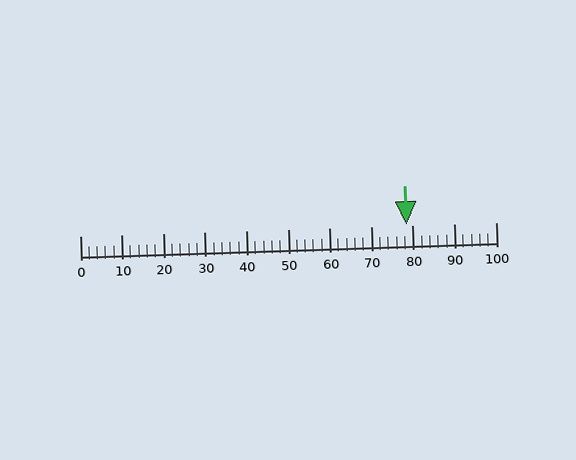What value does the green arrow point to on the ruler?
The green arrow points to approximately 79.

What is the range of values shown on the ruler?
The ruler shows values from 0 to 100.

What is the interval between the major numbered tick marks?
The major tick marks are spaced 10 units apart.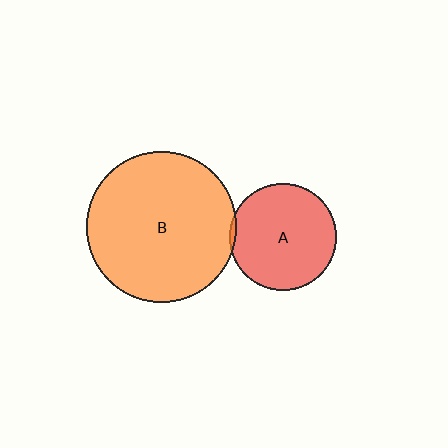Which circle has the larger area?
Circle B (orange).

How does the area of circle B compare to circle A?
Approximately 2.0 times.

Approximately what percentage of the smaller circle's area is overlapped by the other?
Approximately 5%.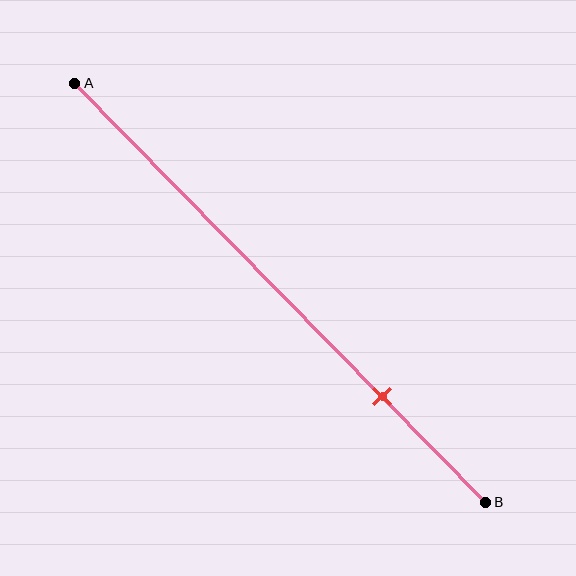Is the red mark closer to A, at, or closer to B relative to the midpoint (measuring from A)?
The red mark is closer to point B than the midpoint of segment AB.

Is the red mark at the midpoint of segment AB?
No, the mark is at about 75% from A, not at the 50% midpoint.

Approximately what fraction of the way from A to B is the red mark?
The red mark is approximately 75% of the way from A to B.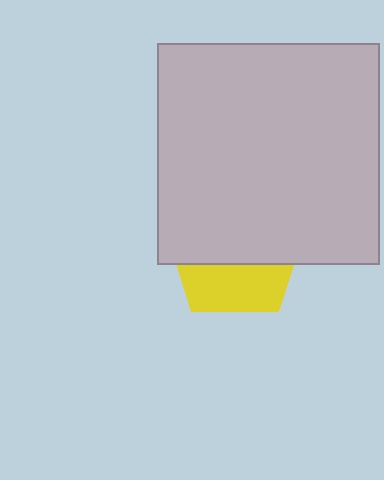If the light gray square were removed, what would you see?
You would see the complete yellow pentagon.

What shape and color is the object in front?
The object in front is a light gray square.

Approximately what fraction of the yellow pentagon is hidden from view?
Roughly 64% of the yellow pentagon is hidden behind the light gray square.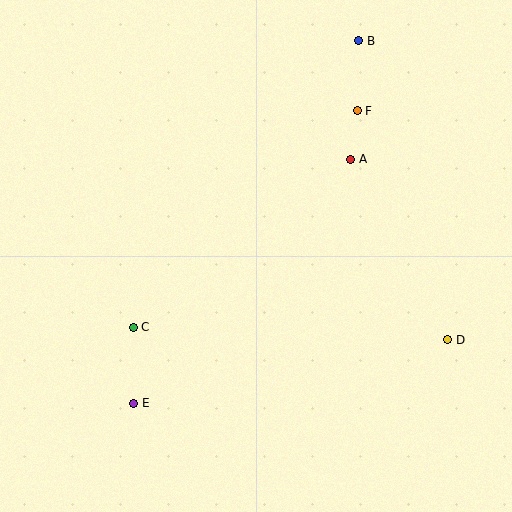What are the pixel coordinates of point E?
Point E is at (134, 403).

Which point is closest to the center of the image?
Point A at (351, 159) is closest to the center.